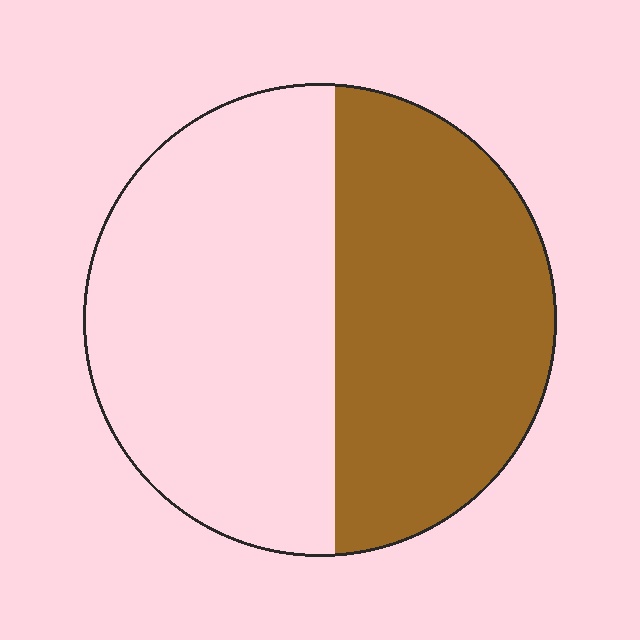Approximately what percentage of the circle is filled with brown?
Approximately 45%.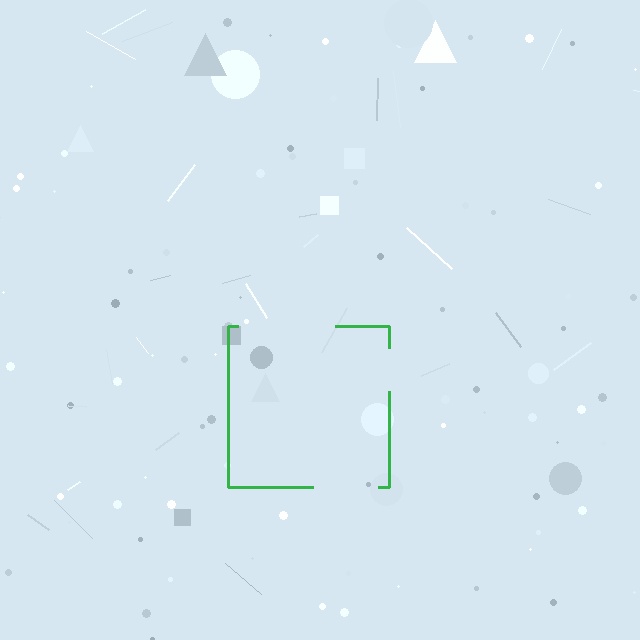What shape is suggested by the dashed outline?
The dashed outline suggests a square.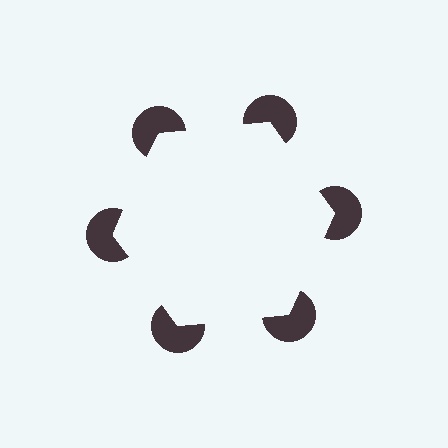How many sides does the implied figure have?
6 sides.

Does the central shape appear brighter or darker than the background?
It typically appears slightly brighter than the background, even though no actual brightness change is drawn.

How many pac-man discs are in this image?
There are 6 — one at each vertex of the illusory hexagon.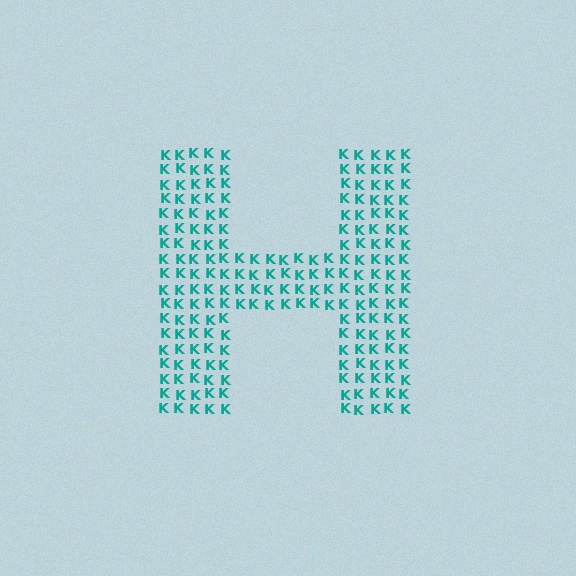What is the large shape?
The large shape is the letter H.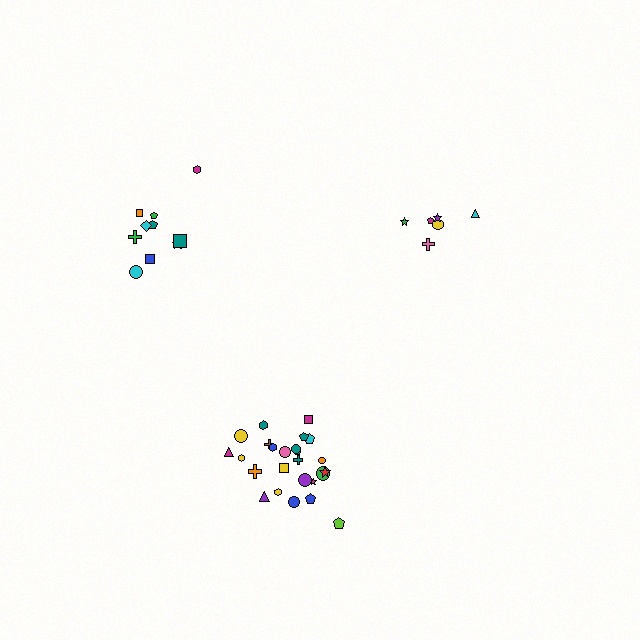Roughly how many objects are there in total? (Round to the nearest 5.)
Roughly 40 objects in total.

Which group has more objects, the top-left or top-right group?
The top-left group.